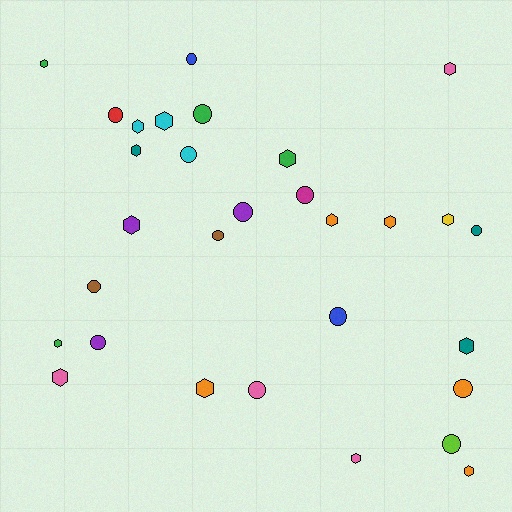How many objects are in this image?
There are 30 objects.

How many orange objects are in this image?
There are 5 orange objects.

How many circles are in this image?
There are 14 circles.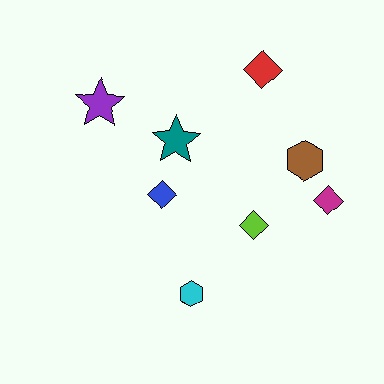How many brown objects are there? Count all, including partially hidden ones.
There is 1 brown object.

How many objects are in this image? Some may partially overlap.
There are 8 objects.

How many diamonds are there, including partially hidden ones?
There are 4 diamonds.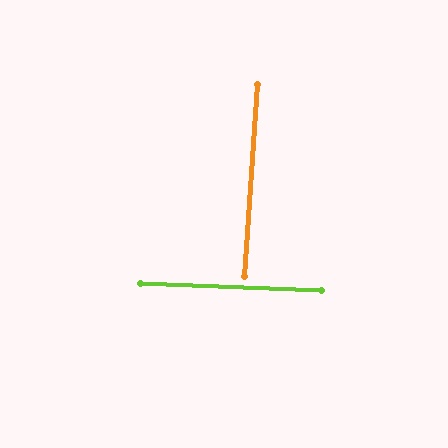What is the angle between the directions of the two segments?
Approximately 89 degrees.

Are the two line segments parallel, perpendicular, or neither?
Perpendicular — they meet at approximately 89°.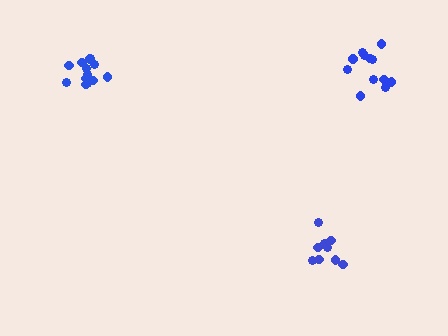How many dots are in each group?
Group 1: 13 dots, Group 2: 12 dots, Group 3: 9 dots (34 total).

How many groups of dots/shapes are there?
There are 3 groups.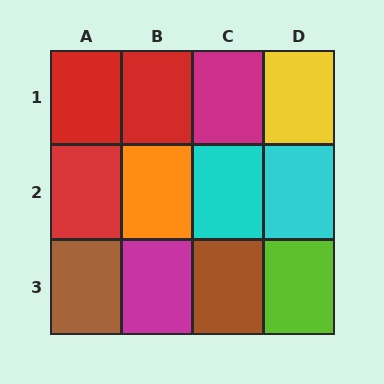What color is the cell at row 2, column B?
Orange.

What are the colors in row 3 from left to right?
Brown, magenta, brown, lime.